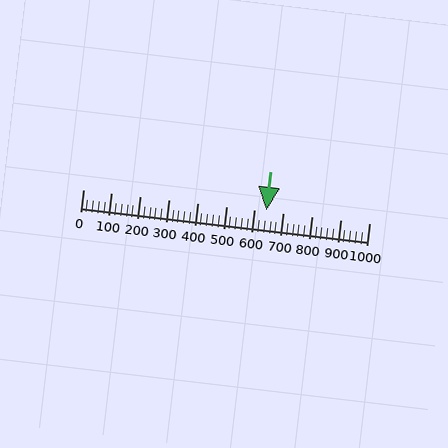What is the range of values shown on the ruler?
The ruler shows values from 0 to 1000.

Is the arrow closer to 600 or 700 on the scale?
The arrow is closer to 600.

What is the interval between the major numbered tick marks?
The major tick marks are spaced 100 units apart.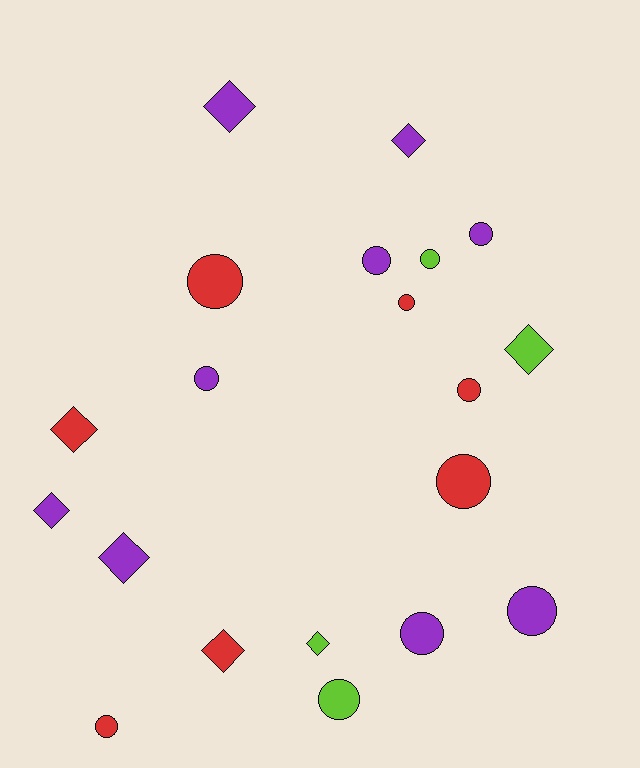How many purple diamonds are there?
There are 4 purple diamonds.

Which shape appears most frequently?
Circle, with 12 objects.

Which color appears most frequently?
Purple, with 9 objects.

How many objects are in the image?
There are 20 objects.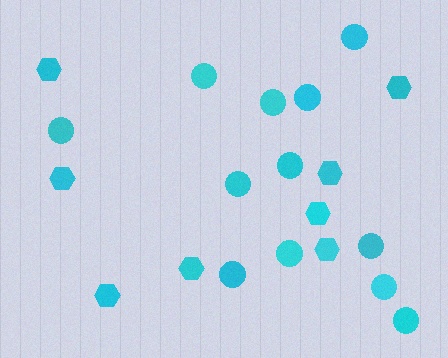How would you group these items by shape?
There are 2 groups: one group of circles (12) and one group of hexagons (8).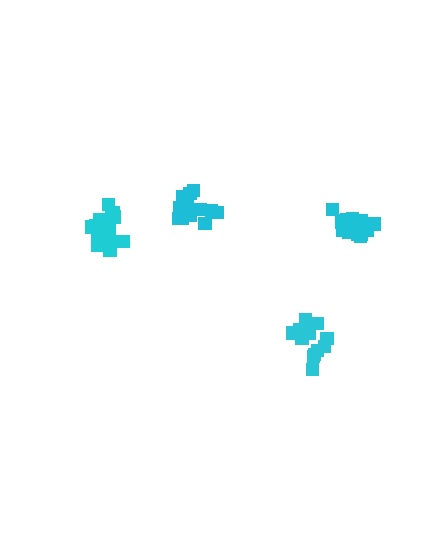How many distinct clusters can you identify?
There are 4 distinct clusters.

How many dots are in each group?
Group 1: 16 dots, Group 2: 17 dots, Group 3: 18 dots, Group 4: 15 dots (66 total).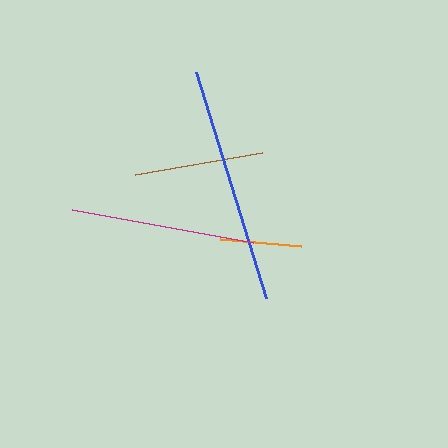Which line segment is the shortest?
The orange line is the shortest at approximately 82 pixels.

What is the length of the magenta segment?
The magenta segment is approximately 185 pixels long.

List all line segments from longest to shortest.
From longest to shortest: blue, magenta, brown, orange.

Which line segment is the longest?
The blue line is the longest at approximately 236 pixels.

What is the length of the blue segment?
The blue segment is approximately 236 pixels long.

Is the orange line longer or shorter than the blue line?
The blue line is longer than the orange line.